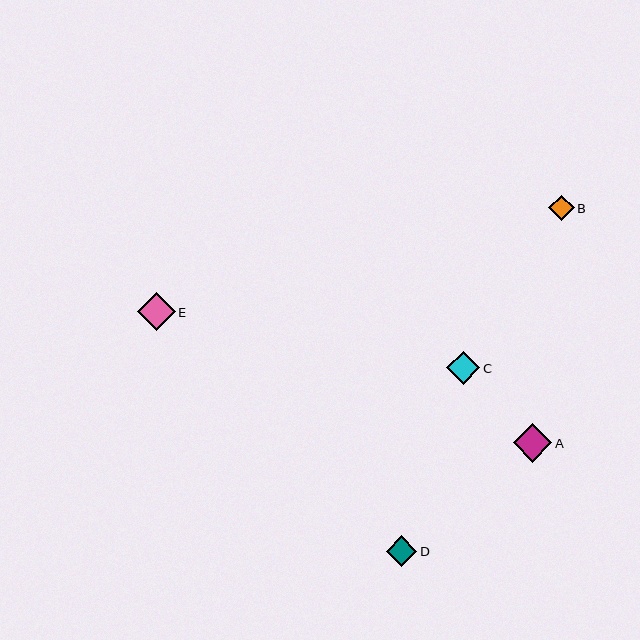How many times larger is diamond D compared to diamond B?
Diamond D is approximately 1.2 times the size of diamond B.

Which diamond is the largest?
Diamond A is the largest with a size of approximately 38 pixels.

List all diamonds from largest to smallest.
From largest to smallest: A, E, C, D, B.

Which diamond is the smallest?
Diamond B is the smallest with a size of approximately 25 pixels.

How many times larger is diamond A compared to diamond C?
Diamond A is approximately 1.2 times the size of diamond C.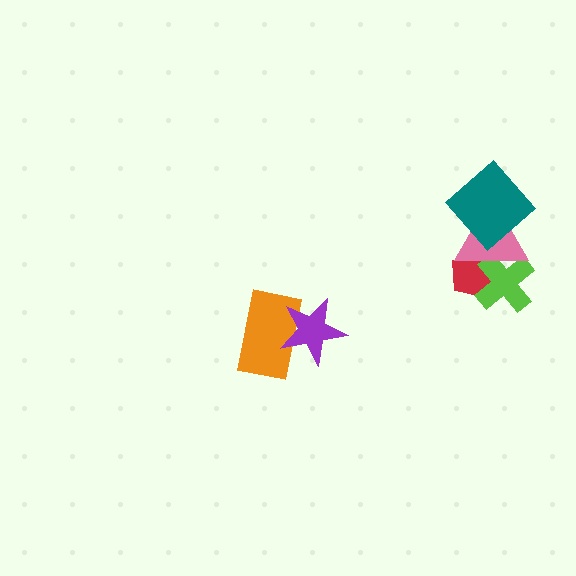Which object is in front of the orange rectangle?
The purple star is in front of the orange rectangle.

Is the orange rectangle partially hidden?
Yes, it is partially covered by another shape.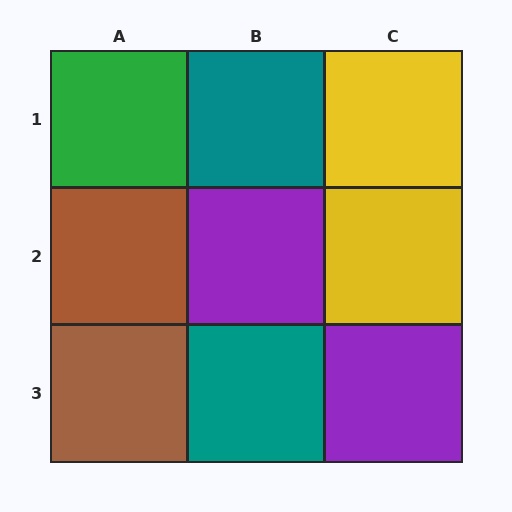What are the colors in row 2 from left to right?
Brown, purple, yellow.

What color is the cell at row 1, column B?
Teal.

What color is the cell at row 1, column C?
Yellow.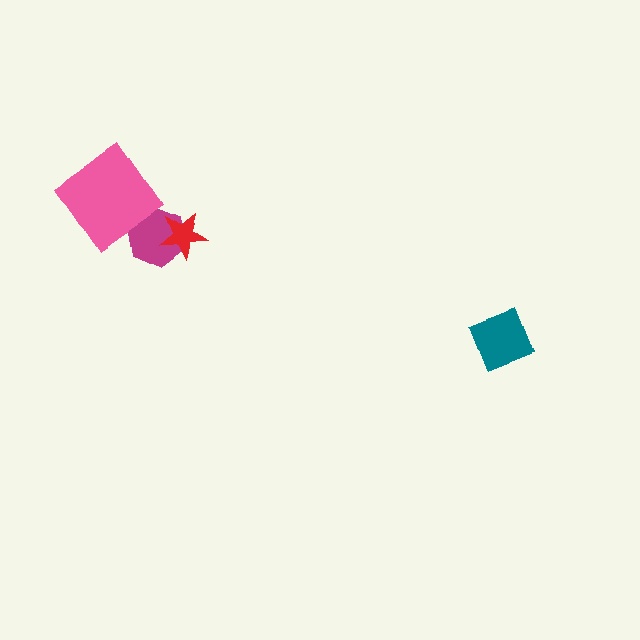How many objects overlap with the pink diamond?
1 object overlaps with the pink diamond.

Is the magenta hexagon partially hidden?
Yes, it is partially covered by another shape.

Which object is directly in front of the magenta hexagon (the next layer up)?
The red star is directly in front of the magenta hexagon.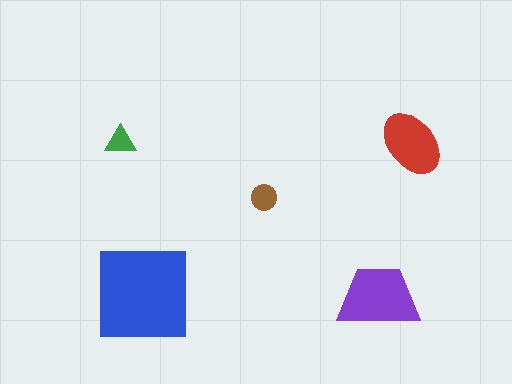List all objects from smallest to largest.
The green triangle, the brown circle, the red ellipse, the purple trapezoid, the blue square.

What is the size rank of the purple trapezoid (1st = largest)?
2nd.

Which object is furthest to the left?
The green triangle is leftmost.